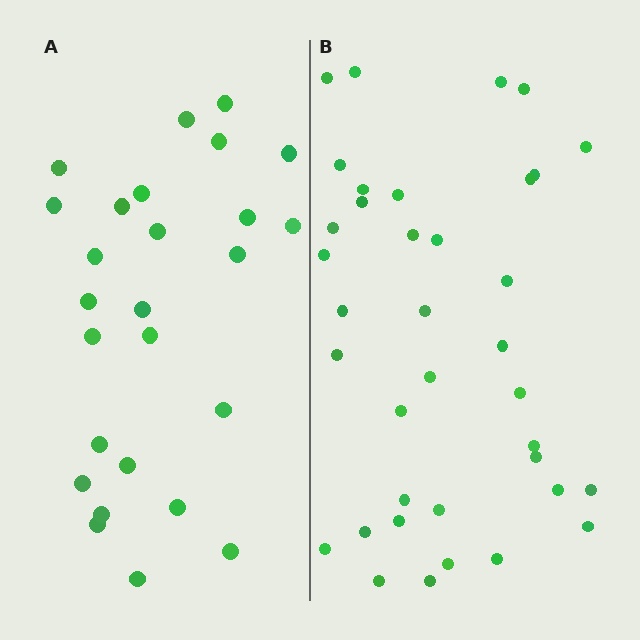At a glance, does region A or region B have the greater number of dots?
Region B (the right region) has more dots.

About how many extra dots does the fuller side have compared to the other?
Region B has roughly 12 or so more dots than region A.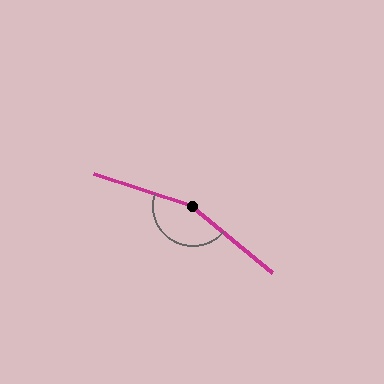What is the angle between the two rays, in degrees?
Approximately 158 degrees.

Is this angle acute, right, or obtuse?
It is obtuse.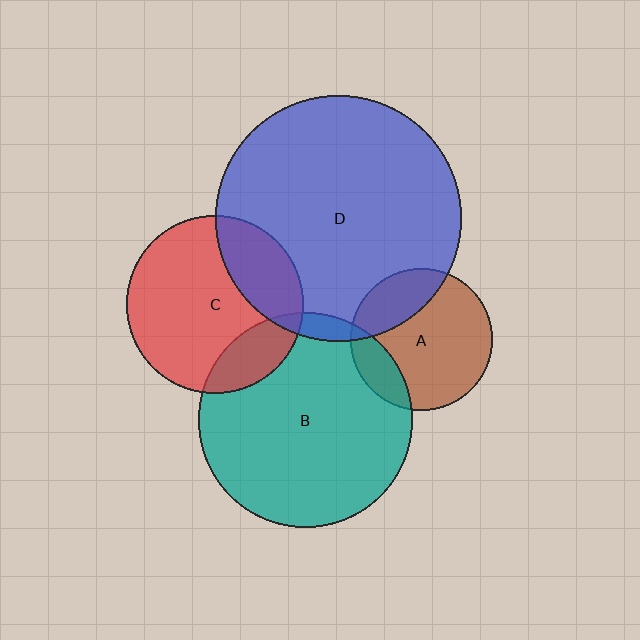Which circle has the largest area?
Circle D (blue).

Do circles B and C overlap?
Yes.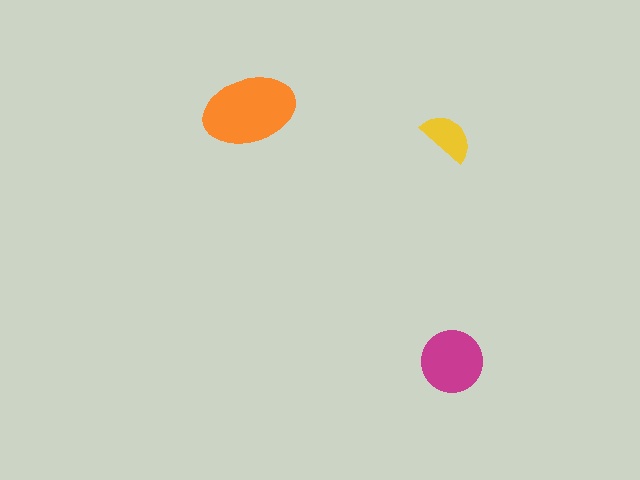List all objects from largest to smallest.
The orange ellipse, the magenta circle, the yellow semicircle.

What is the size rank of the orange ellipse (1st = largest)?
1st.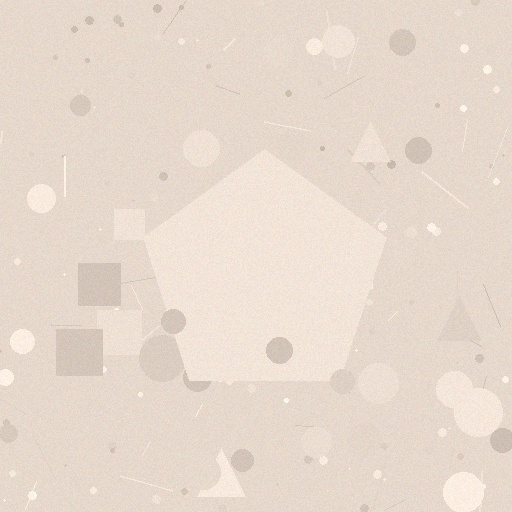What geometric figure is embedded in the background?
A pentagon is embedded in the background.